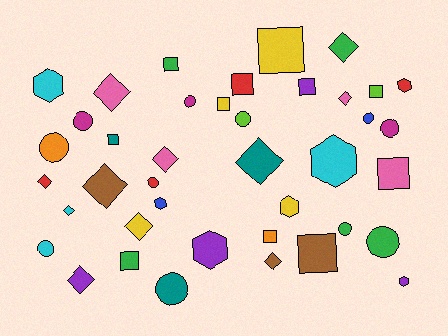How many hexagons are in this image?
There are 7 hexagons.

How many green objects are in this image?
There are 5 green objects.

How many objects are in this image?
There are 40 objects.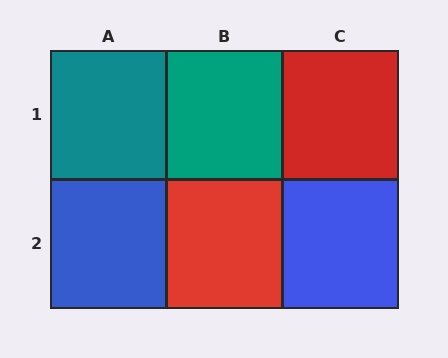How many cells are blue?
2 cells are blue.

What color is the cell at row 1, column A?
Teal.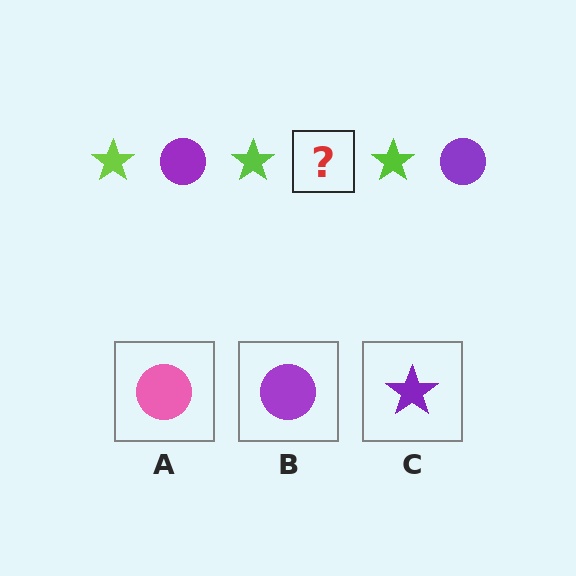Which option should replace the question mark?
Option B.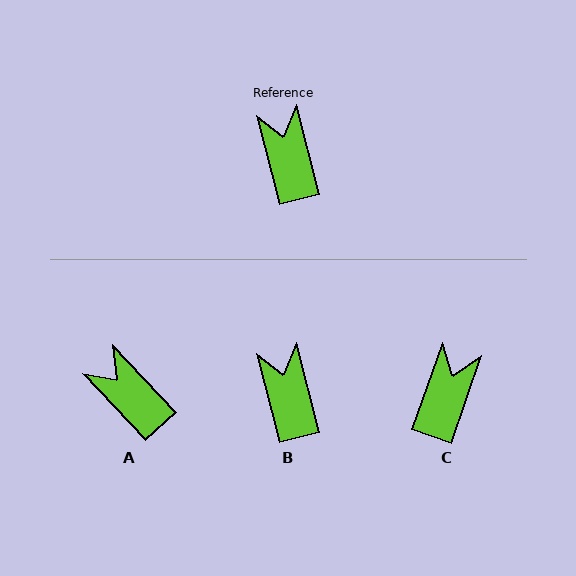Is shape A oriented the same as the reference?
No, it is off by about 29 degrees.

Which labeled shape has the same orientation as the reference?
B.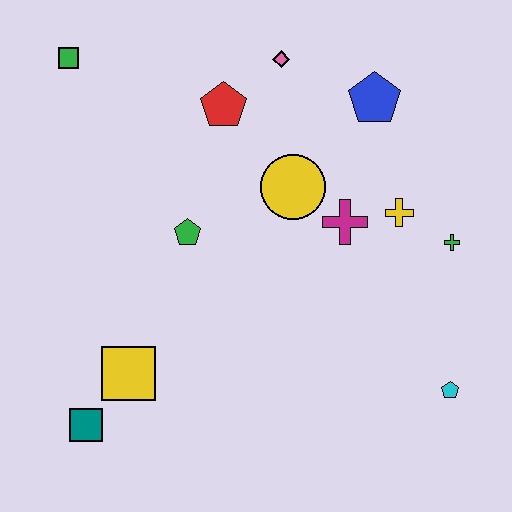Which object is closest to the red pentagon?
The pink diamond is closest to the red pentagon.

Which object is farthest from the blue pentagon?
The teal square is farthest from the blue pentagon.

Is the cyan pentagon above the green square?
No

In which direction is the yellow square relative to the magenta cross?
The yellow square is to the left of the magenta cross.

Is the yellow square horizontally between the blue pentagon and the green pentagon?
No